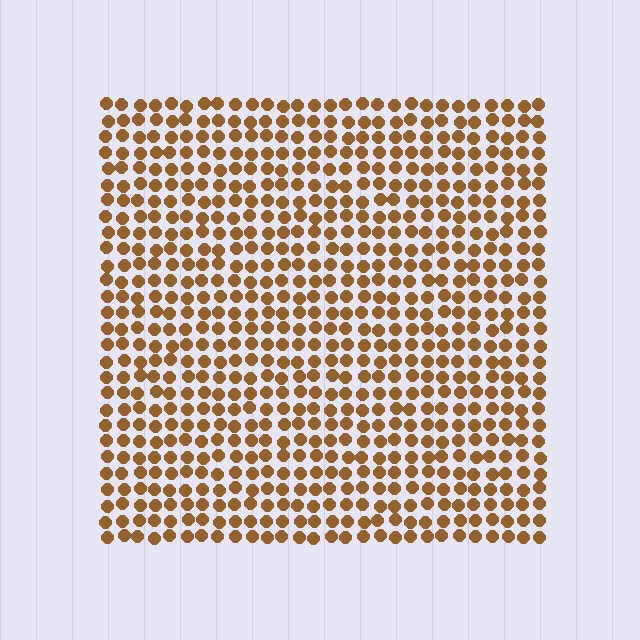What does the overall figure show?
The overall figure shows a square.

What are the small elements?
The small elements are circles.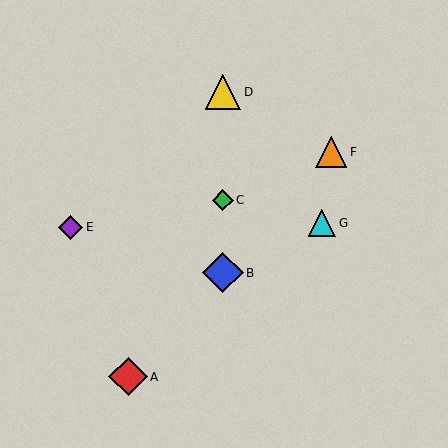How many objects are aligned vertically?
3 objects (B, C, D) are aligned vertically.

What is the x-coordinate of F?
Object F is at x≈331.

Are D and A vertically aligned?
No, D is at x≈223 and A is at x≈128.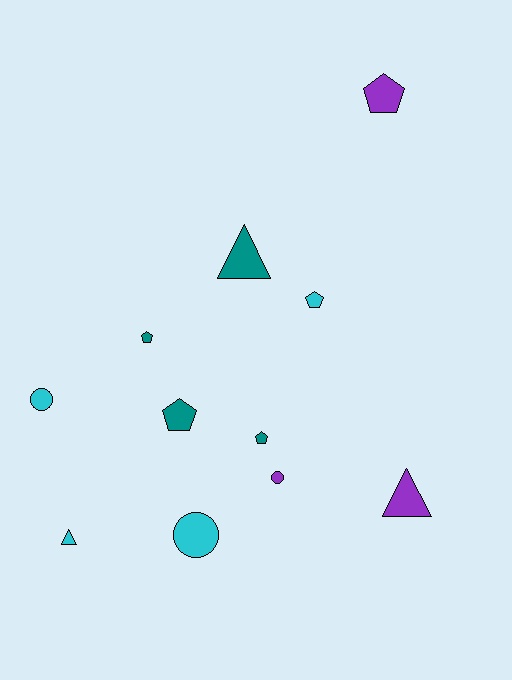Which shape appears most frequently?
Pentagon, with 5 objects.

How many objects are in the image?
There are 11 objects.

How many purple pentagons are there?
There is 1 purple pentagon.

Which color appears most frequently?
Cyan, with 4 objects.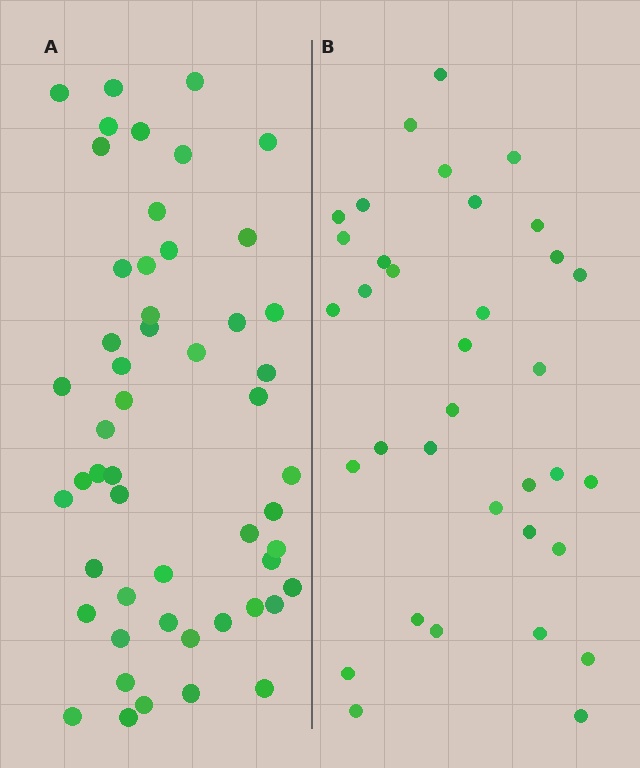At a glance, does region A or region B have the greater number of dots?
Region A (the left region) has more dots.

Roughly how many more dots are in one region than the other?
Region A has approximately 15 more dots than region B.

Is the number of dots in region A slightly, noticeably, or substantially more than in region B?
Region A has substantially more. The ratio is roughly 1.5 to 1.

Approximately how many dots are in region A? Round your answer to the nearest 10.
About 50 dots. (The exact count is 52, which rounds to 50.)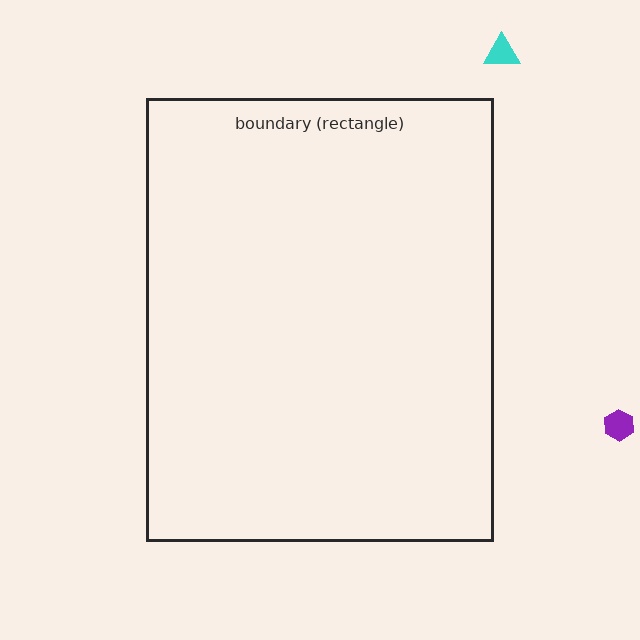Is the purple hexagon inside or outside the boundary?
Outside.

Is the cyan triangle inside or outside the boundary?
Outside.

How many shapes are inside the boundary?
0 inside, 2 outside.